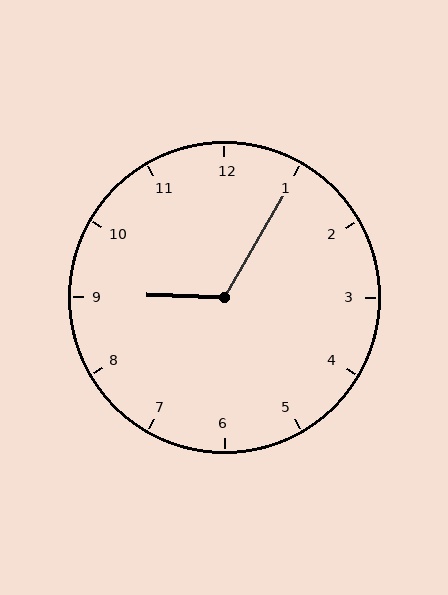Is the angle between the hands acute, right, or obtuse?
It is obtuse.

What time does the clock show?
9:05.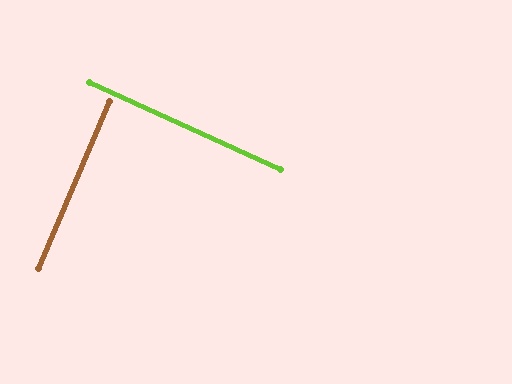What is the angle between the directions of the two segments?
Approximately 89 degrees.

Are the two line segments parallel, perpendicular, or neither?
Perpendicular — they meet at approximately 89°.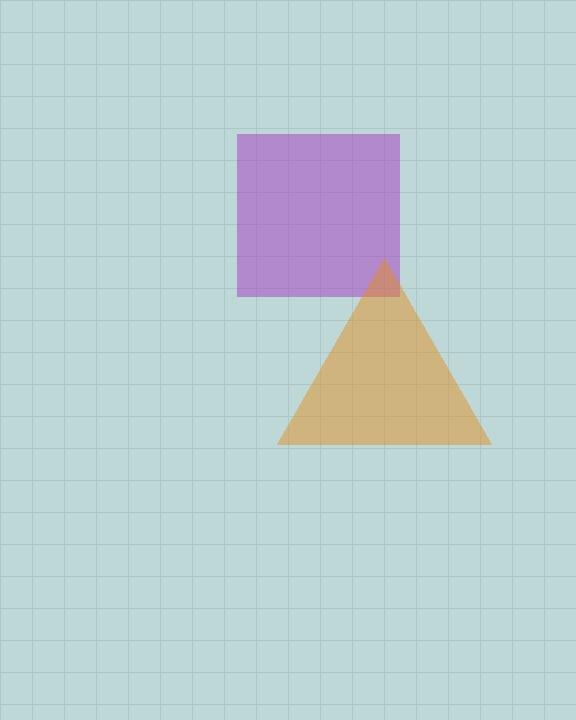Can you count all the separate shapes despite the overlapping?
Yes, there are 2 separate shapes.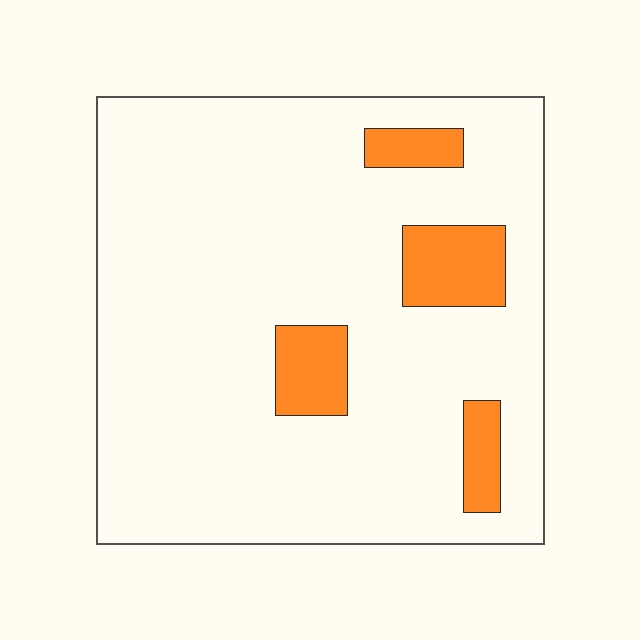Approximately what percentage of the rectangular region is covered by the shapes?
Approximately 10%.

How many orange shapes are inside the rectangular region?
4.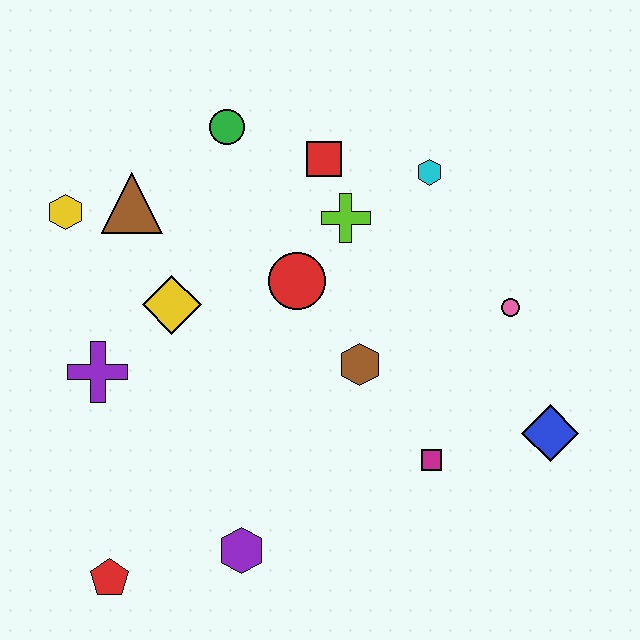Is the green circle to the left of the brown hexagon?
Yes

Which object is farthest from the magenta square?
The yellow hexagon is farthest from the magenta square.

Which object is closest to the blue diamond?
The magenta square is closest to the blue diamond.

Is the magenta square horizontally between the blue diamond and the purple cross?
Yes